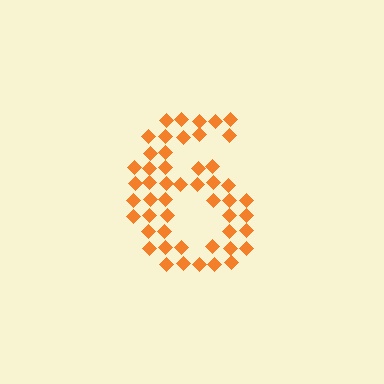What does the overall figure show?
The overall figure shows the digit 6.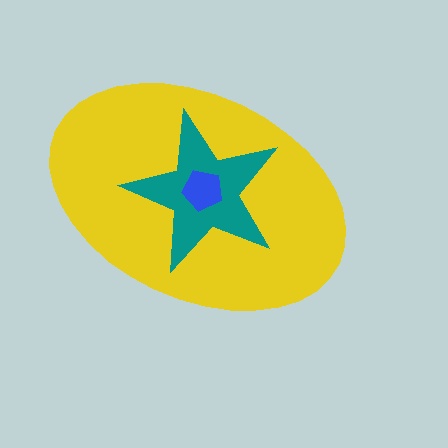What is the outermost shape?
The yellow ellipse.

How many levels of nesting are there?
3.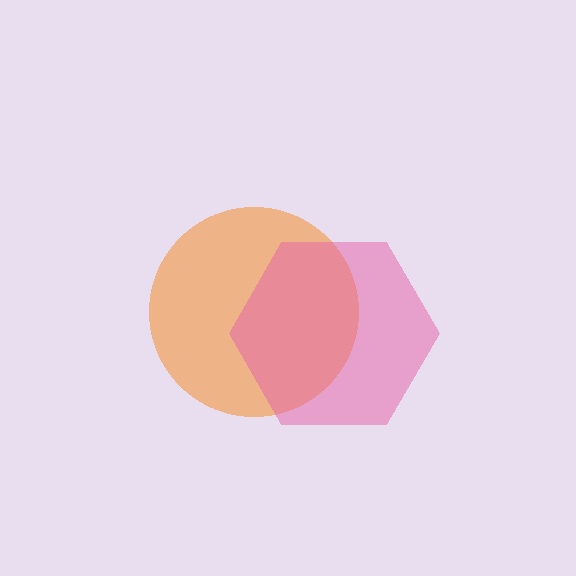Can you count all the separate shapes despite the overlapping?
Yes, there are 2 separate shapes.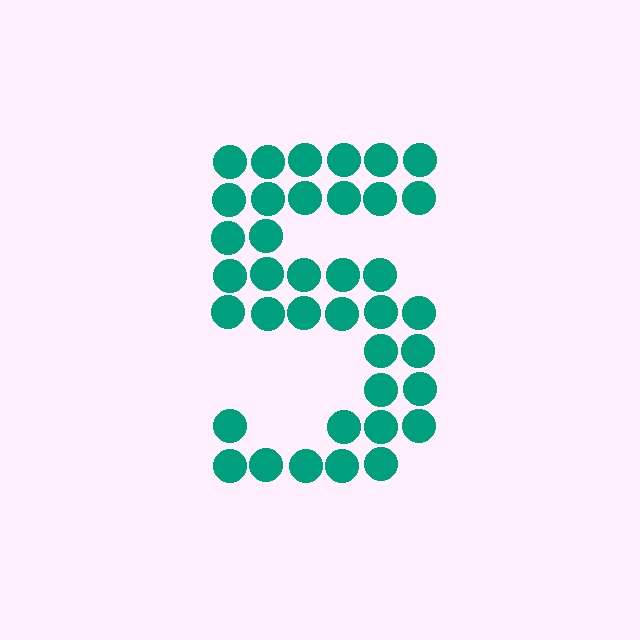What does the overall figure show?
The overall figure shows the digit 5.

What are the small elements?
The small elements are circles.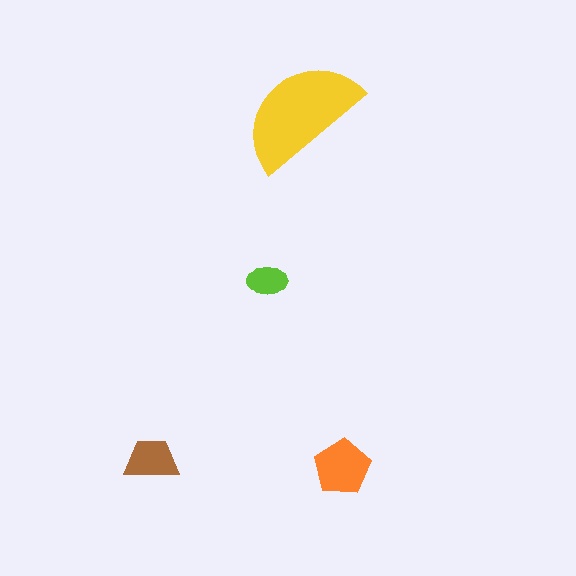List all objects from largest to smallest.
The yellow semicircle, the orange pentagon, the brown trapezoid, the lime ellipse.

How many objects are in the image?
There are 4 objects in the image.